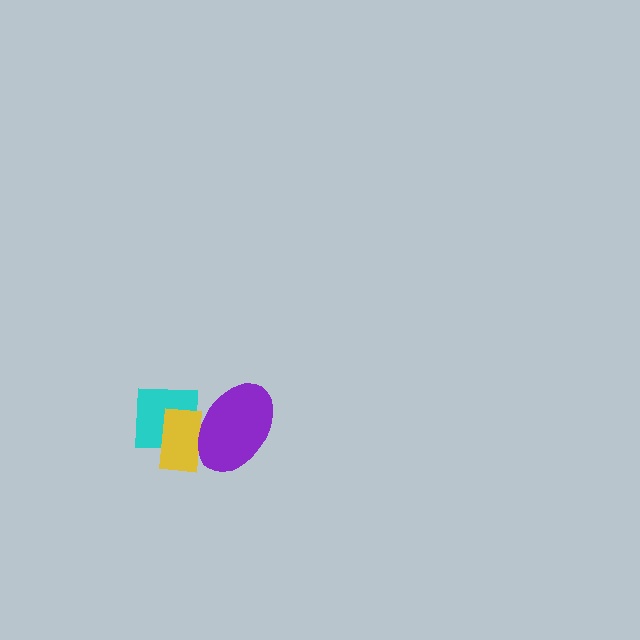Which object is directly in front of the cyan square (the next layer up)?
The yellow rectangle is directly in front of the cyan square.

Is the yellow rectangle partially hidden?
Yes, it is partially covered by another shape.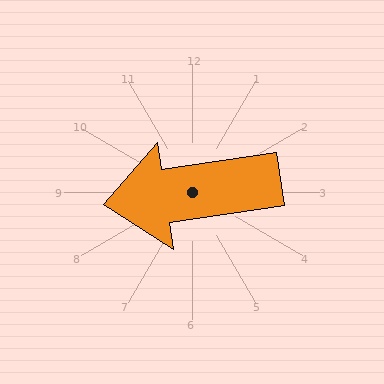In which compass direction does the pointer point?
West.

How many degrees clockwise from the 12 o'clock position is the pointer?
Approximately 262 degrees.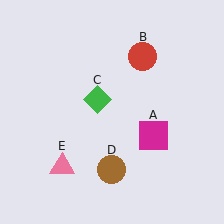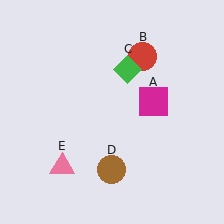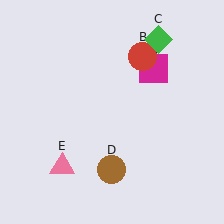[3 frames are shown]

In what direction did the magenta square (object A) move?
The magenta square (object A) moved up.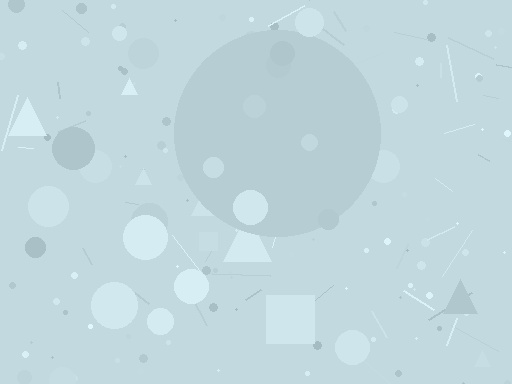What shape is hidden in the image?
A circle is hidden in the image.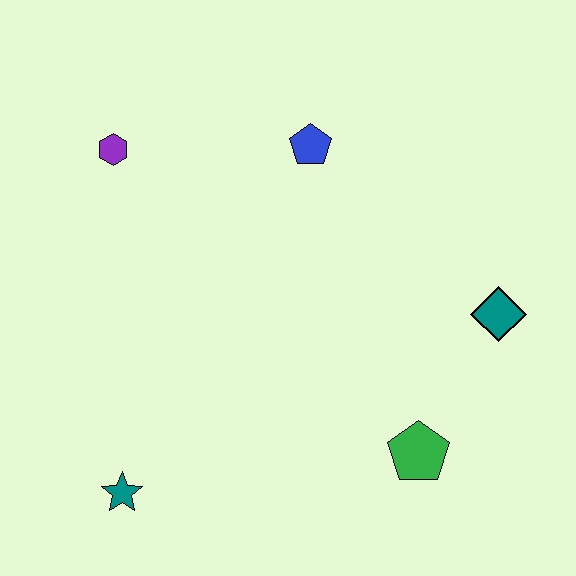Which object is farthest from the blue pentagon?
The teal star is farthest from the blue pentagon.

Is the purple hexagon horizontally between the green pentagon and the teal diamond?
No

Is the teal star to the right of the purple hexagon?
Yes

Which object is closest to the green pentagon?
The teal diamond is closest to the green pentagon.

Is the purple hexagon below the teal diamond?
No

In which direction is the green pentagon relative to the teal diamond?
The green pentagon is below the teal diamond.